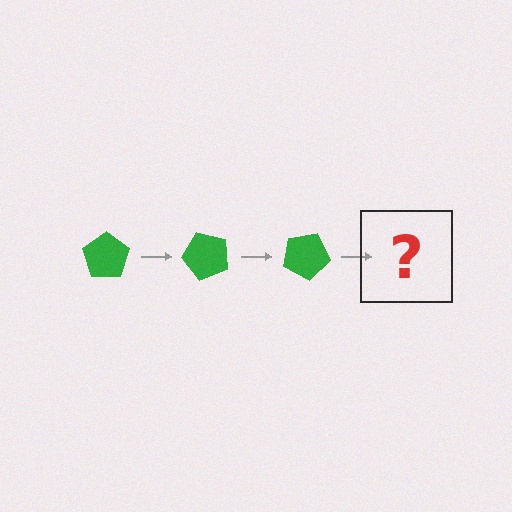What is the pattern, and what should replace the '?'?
The pattern is that the pentagon rotates 50 degrees each step. The '?' should be a green pentagon rotated 150 degrees.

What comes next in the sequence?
The next element should be a green pentagon rotated 150 degrees.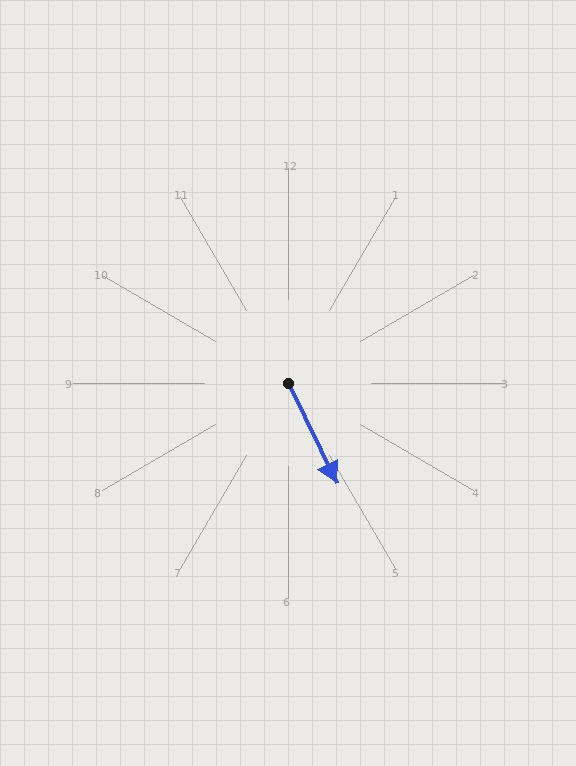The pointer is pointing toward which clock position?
Roughly 5 o'clock.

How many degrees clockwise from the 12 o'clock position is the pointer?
Approximately 154 degrees.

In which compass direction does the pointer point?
Southeast.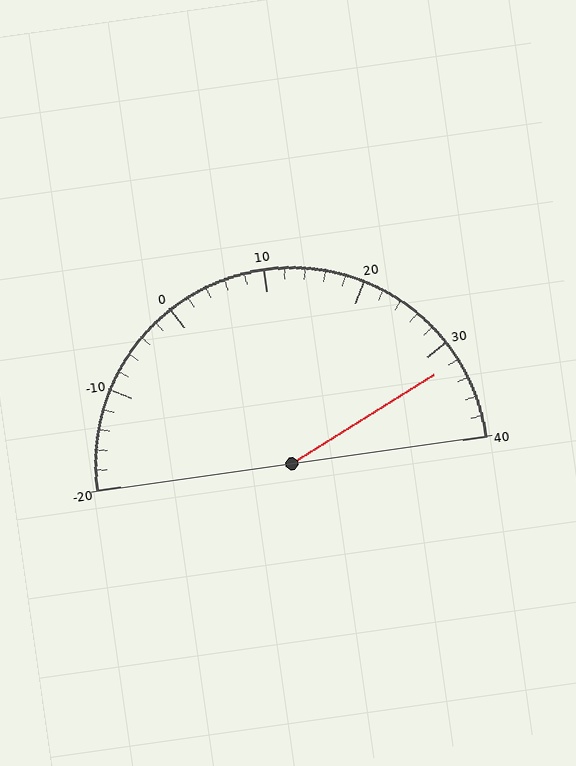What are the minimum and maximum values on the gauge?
The gauge ranges from -20 to 40.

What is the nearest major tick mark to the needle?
The nearest major tick mark is 30.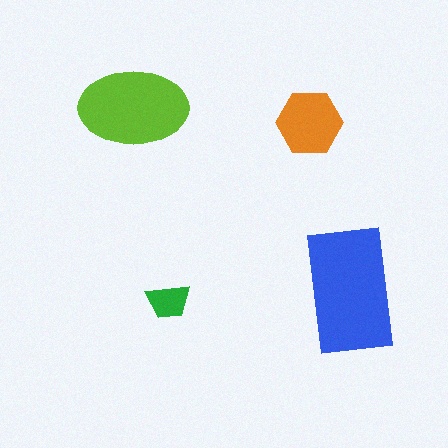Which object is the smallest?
The green trapezoid.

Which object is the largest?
The blue rectangle.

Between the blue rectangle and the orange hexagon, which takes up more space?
The blue rectangle.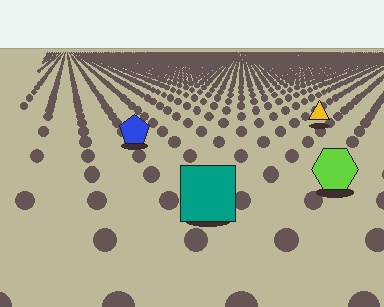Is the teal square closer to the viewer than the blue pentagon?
Yes. The teal square is closer — you can tell from the texture gradient: the ground texture is coarser near it.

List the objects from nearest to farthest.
From nearest to farthest: the teal square, the lime hexagon, the blue pentagon, the yellow triangle.